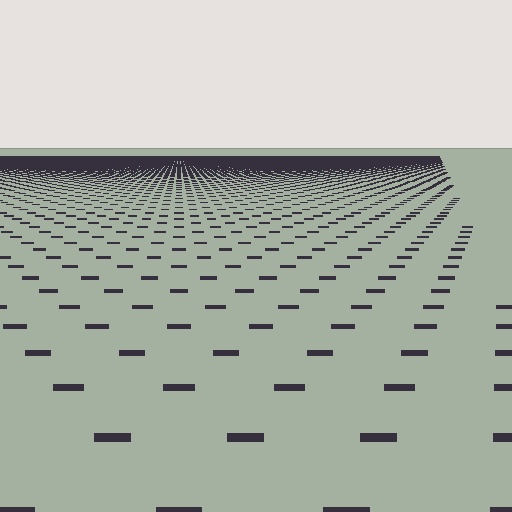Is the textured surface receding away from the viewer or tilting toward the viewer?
The surface is receding away from the viewer. Texture elements get smaller and denser toward the top.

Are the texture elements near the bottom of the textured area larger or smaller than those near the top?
Larger. Near the bottom, elements are closer to the viewer and appear at a bigger on-screen size.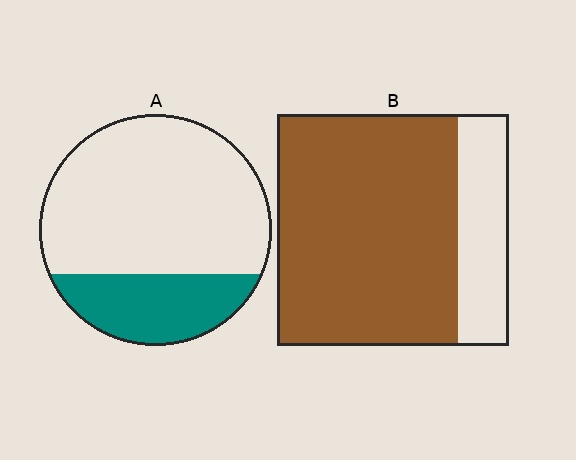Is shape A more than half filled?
No.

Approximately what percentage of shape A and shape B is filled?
A is approximately 25% and B is approximately 80%.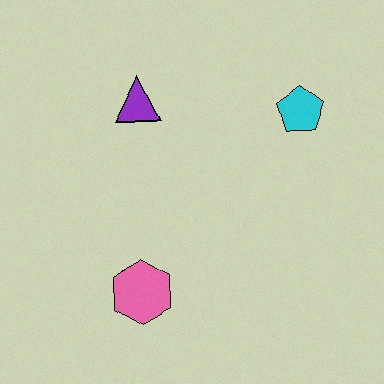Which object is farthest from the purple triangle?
The pink hexagon is farthest from the purple triangle.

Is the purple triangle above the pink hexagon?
Yes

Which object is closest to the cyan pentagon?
The purple triangle is closest to the cyan pentagon.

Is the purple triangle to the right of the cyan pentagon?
No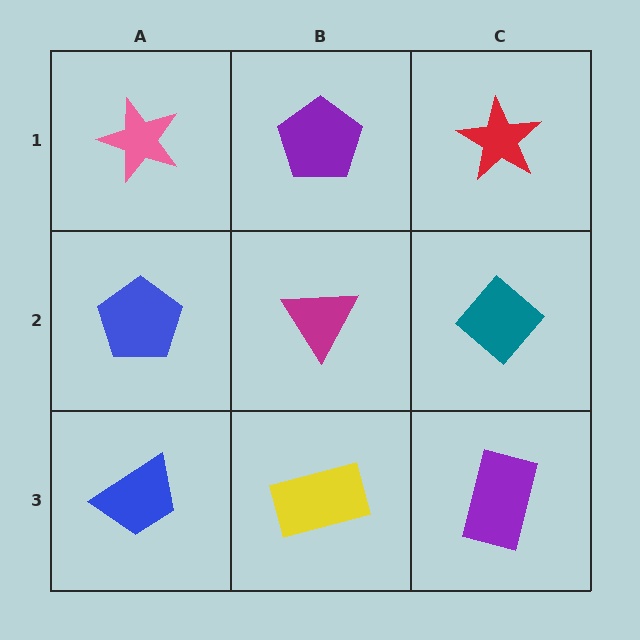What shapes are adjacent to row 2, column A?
A pink star (row 1, column A), a blue trapezoid (row 3, column A), a magenta triangle (row 2, column B).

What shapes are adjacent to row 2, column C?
A red star (row 1, column C), a purple rectangle (row 3, column C), a magenta triangle (row 2, column B).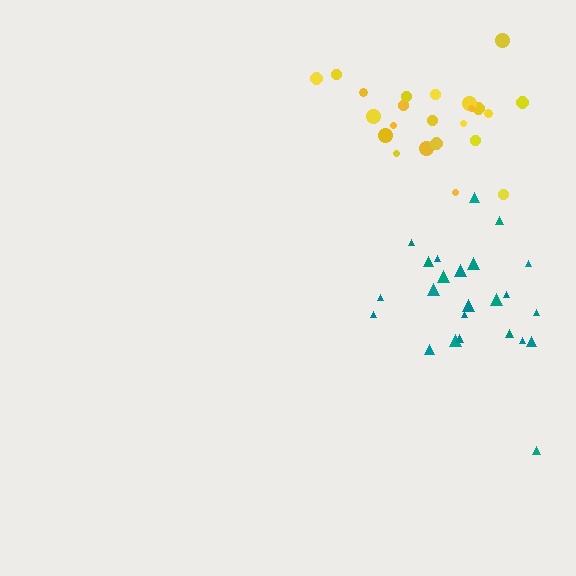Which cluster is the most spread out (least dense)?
Teal.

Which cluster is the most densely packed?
Yellow.